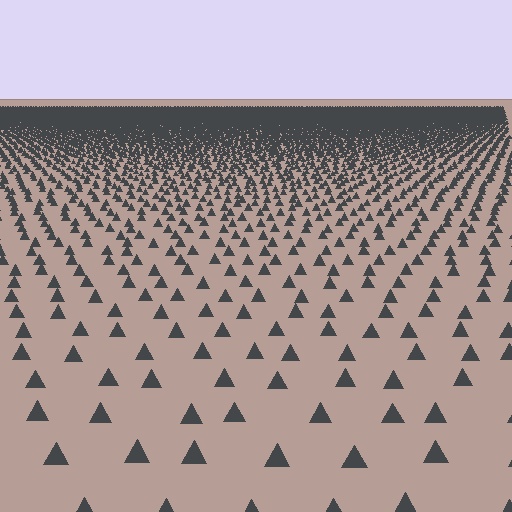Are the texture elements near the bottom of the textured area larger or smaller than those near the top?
Larger. Near the bottom, elements are closer to the viewer and appear at a bigger on-screen size.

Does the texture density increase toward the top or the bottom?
Density increases toward the top.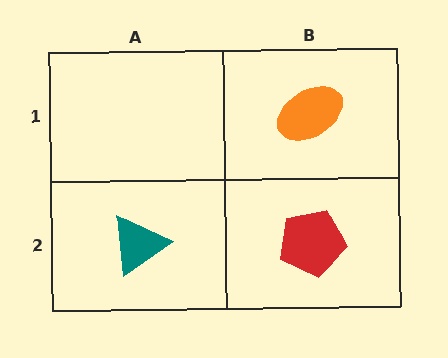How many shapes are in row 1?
1 shape.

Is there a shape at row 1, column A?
No, that cell is empty.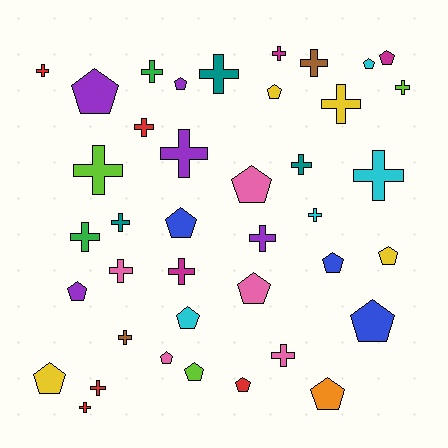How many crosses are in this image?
There are 22 crosses.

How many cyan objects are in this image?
There are 4 cyan objects.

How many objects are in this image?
There are 40 objects.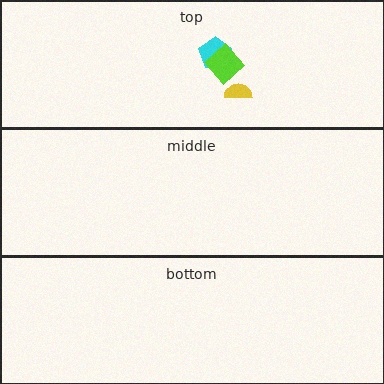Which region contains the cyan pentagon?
The top region.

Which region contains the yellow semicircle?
The top region.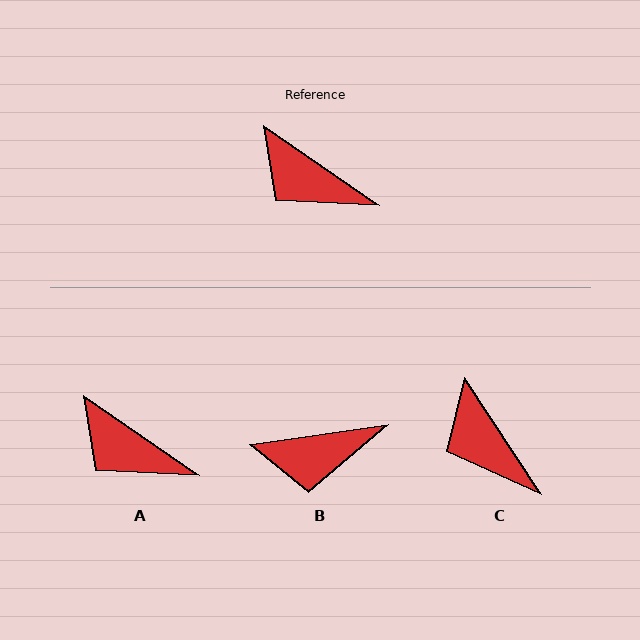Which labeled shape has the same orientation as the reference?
A.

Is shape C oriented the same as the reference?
No, it is off by about 22 degrees.